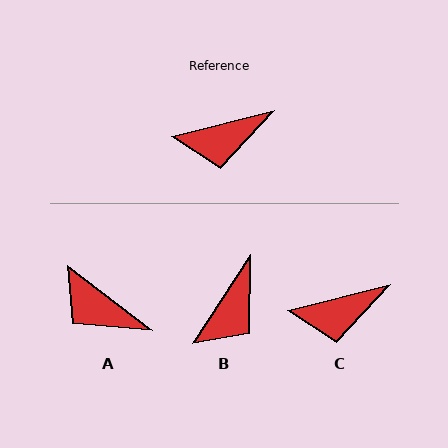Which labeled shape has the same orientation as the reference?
C.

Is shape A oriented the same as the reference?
No, it is off by about 52 degrees.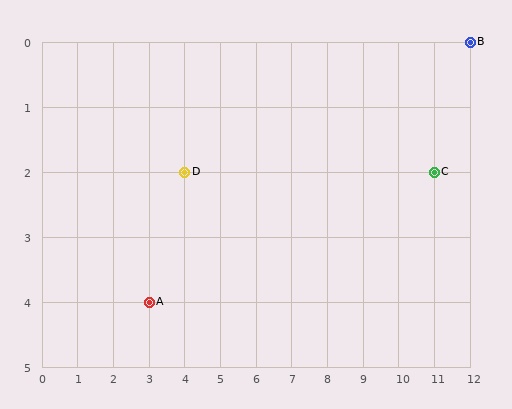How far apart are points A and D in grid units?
Points A and D are 1 column and 2 rows apart (about 2.2 grid units diagonally).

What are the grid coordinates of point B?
Point B is at grid coordinates (12, 0).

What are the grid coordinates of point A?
Point A is at grid coordinates (3, 4).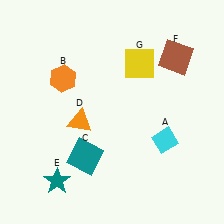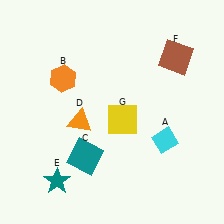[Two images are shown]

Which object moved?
The yellow square (G) moved down.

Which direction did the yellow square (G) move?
The yellow square (G) moved down.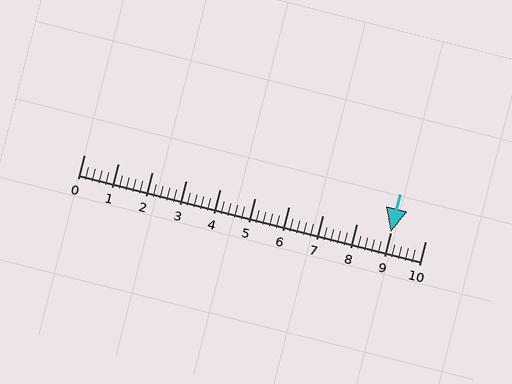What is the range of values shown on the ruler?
The ruler shows values from 0 to 10.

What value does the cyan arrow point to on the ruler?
The cyan arrow points to approximately 9.0.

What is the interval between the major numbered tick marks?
The major tick marks are spaced 1 units apart.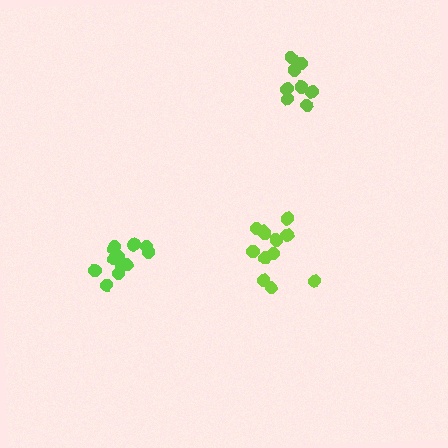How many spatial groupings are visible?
There are 3 spatial groupings.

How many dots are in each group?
Group 1: 12 dots, Group 2: 12 dots, Group 3: 9 dots (33 total).